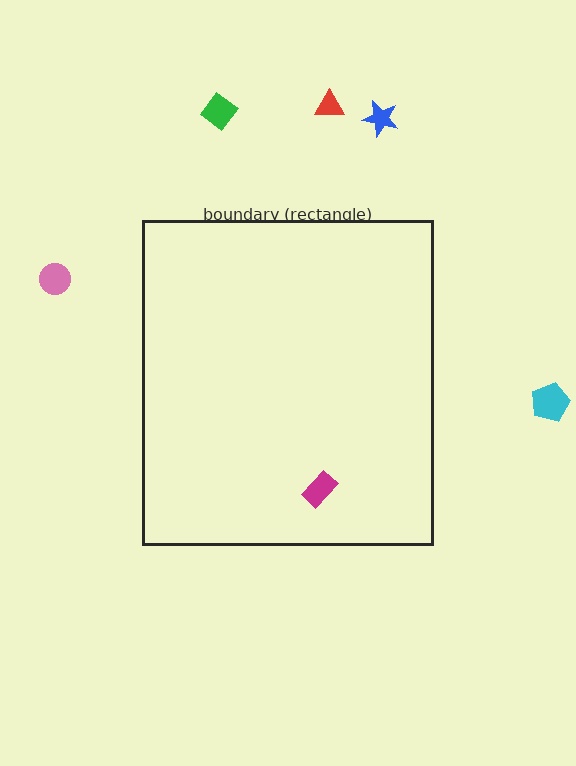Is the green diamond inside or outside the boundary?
Outside.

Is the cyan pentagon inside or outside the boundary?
Outside.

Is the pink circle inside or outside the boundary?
Outside.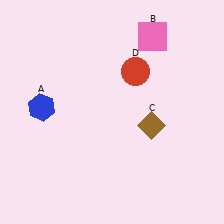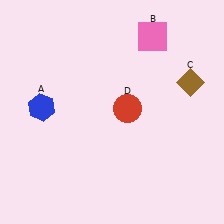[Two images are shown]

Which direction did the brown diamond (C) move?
The brown diamond (C) moved up.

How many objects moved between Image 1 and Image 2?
2 objects moved between the two images.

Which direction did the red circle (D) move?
The red circle (D) moved down.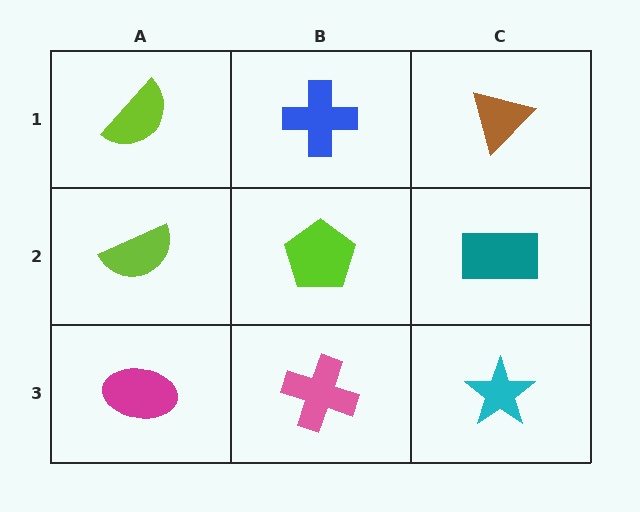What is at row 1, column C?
A brown triangle.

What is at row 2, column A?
A lime semicircle.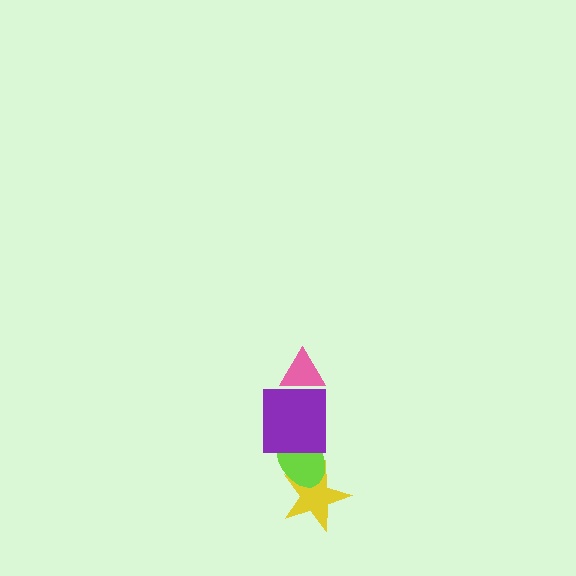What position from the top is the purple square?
The purple square is 2nd from the top.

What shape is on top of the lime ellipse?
The purple square is on top of the lime ellipse.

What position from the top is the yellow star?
The yellow star is 4th from the top.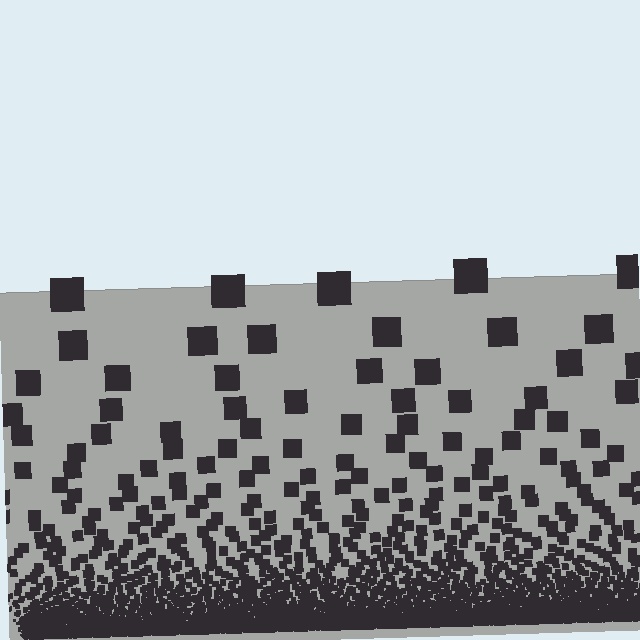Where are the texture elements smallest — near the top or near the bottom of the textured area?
Near the bottom.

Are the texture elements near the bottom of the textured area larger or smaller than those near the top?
Smaller. The gradient is inverted — elements near the bottom are smaller and denser.